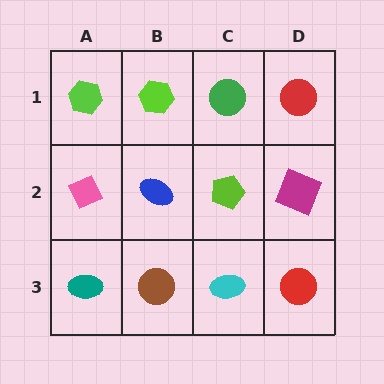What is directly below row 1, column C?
A lime pentagon.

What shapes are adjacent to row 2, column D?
A red circle (row 1, column D), a red circle (row 3, column D), a lime pentagon (row 2, column C).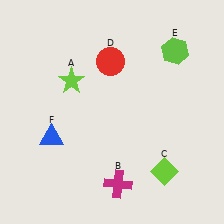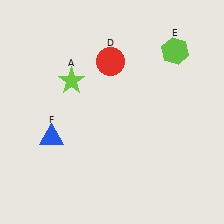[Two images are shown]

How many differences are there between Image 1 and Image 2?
There are 2 differences between the two images.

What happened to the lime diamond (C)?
The lime diamond (C) was removed in Image 2. It was in the bottom-right area of Image 1.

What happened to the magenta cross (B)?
The magenta cross (B) was removed in Image 2. It was in the bottom-right area of Image 1.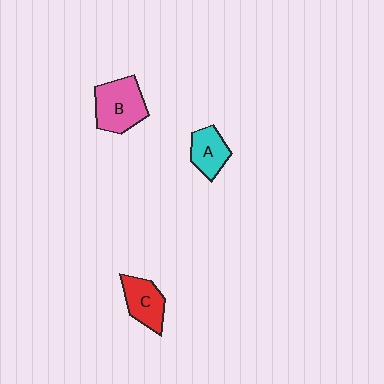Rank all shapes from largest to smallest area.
From largest to smallest: B (pink), C (red), A (cyan).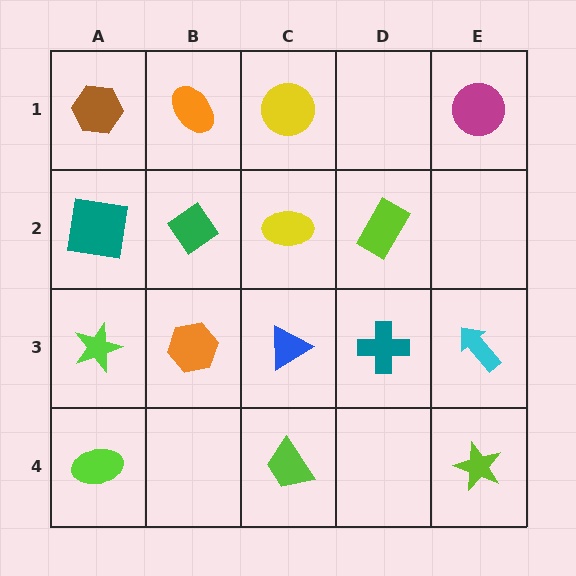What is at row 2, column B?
A green diamond.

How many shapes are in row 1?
4 shapes.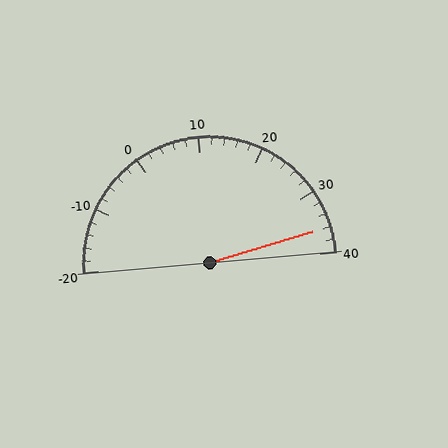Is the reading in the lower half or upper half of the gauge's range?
The reading is in the upper half of the range (-20 to 40).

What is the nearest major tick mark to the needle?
The nearest major tick mark is 40.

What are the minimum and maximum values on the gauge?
The gauge ranges from -20 to 40.